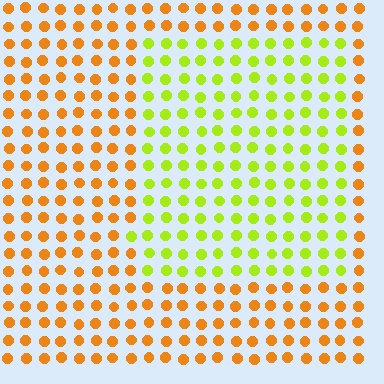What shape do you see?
I see a rectangle.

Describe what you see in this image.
The image is filled with small orange elements in a uniform arrangement. A rectangle-shaped region is visible where the elements are tinted to a slightly different hue, forming a subtle color boundary.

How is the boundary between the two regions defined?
The boundary is defined purely by a slight shift in hue (about 50 degrees). Spacing, size, and orientation are identical on both sides.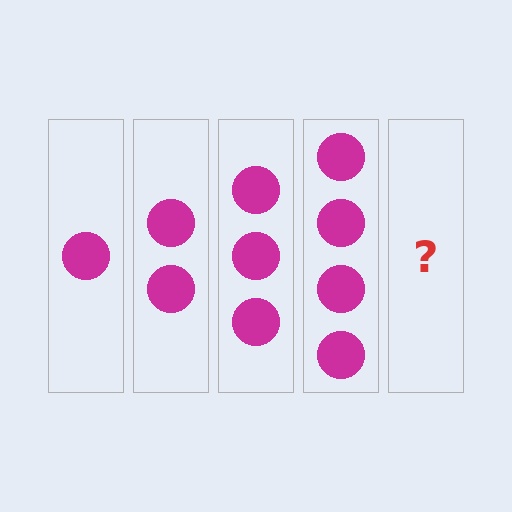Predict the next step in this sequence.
The next step is 5 circles.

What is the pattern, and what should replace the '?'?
The pattern is that each step adds one more circle. The '?' should be 5 circles.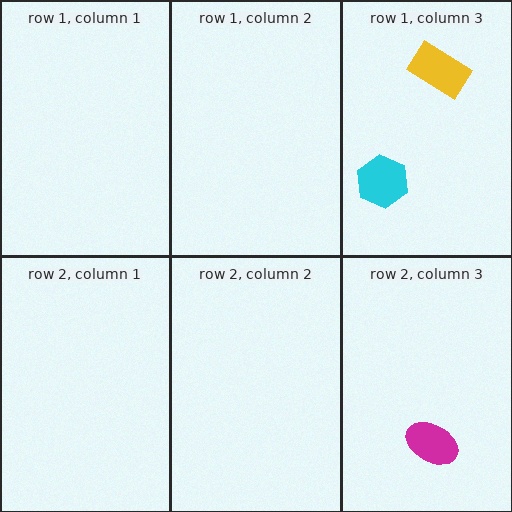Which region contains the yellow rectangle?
The row 1, column 3 region.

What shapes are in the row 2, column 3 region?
The magenta ellipse.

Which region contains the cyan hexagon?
The row 1, column 3 region.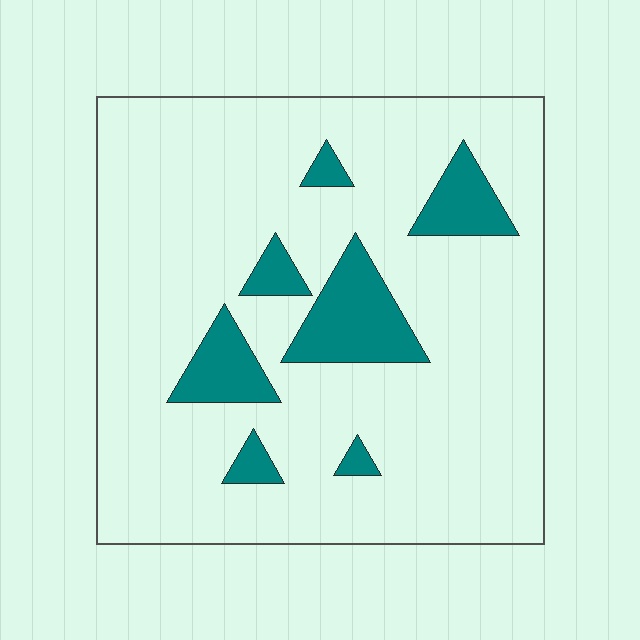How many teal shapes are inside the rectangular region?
7.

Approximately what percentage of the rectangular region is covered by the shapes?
Approximately 15%.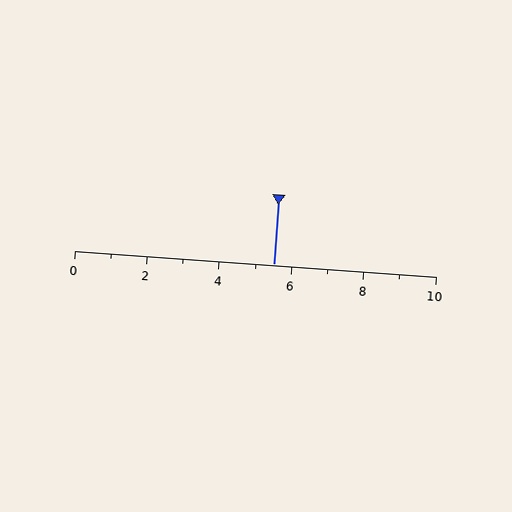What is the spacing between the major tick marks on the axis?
The major ticks are spaced 2 apart.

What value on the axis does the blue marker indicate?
The marker indicates approximately 5.5.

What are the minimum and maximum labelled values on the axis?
The axis runs from 0 to 10.